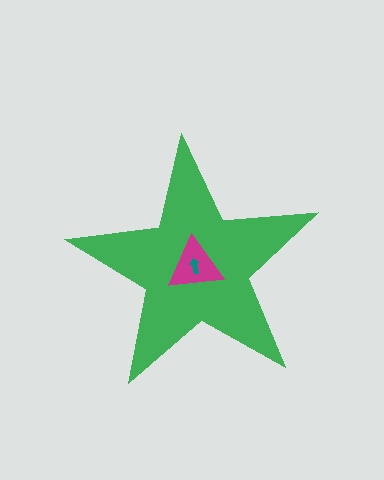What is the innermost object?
The teal arrow.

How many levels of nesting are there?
3.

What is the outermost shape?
The green star.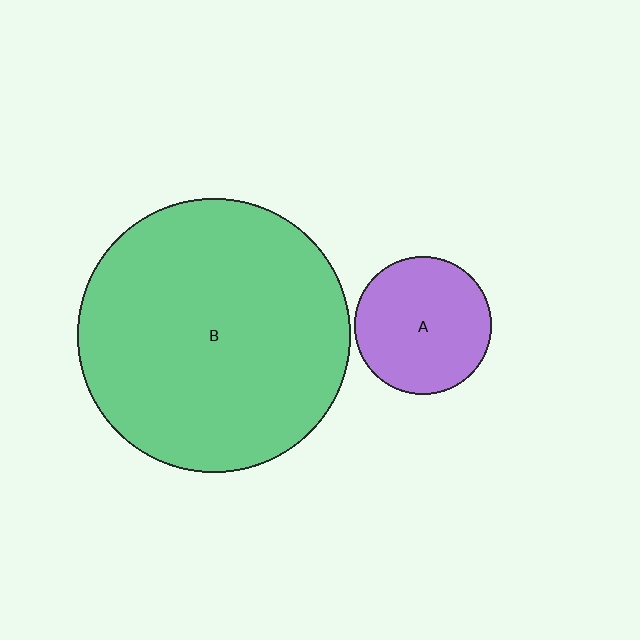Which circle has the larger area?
Circle B (green).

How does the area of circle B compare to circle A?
Approximately 4.0 times.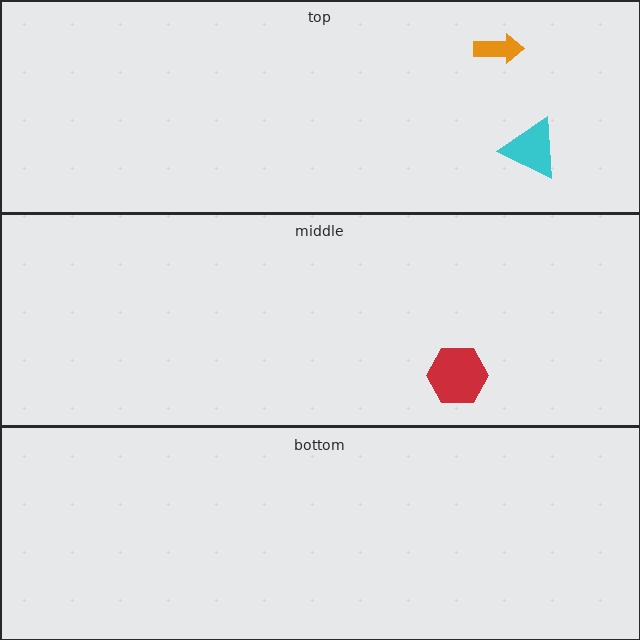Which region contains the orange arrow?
The top region.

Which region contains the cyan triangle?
The top region.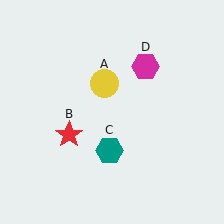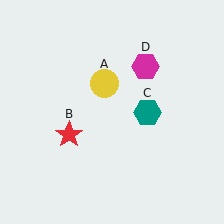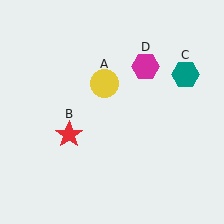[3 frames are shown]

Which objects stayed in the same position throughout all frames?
Yellow circle (object A) and red star (object B) and magenta hexagon (object D) remained stationary.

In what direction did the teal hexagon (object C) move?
The teal hexagon (object C) moved up and to the right.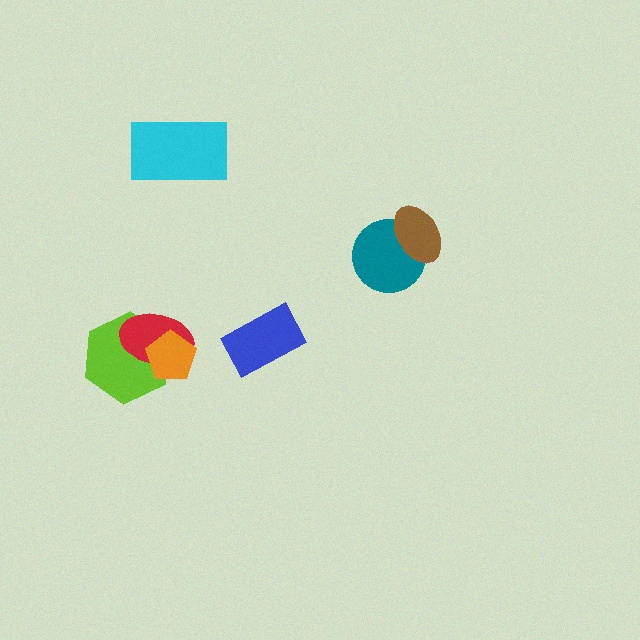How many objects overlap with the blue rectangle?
0 objects overlap with the blue rectangle.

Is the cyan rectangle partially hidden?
No, no other shape covers it.